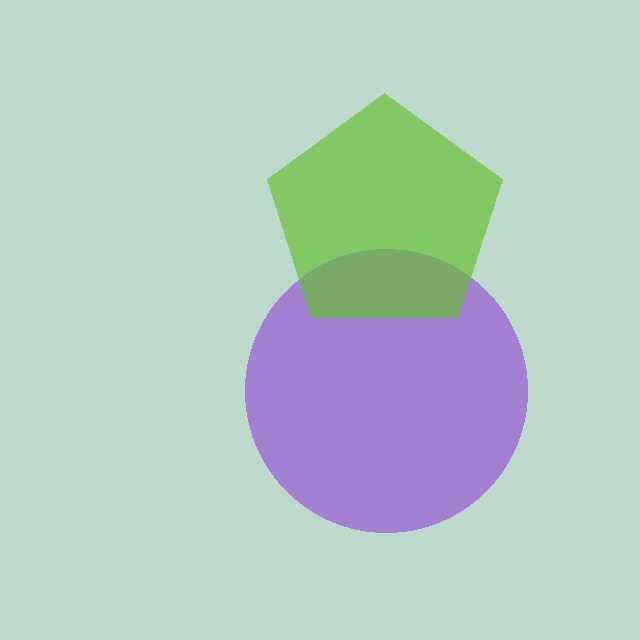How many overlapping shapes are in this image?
There are 2 overlapping shapes in the image.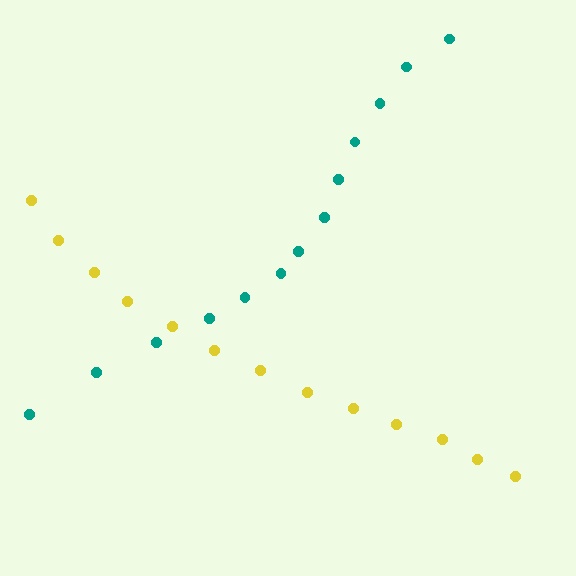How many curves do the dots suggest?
There are 2 distinct paths.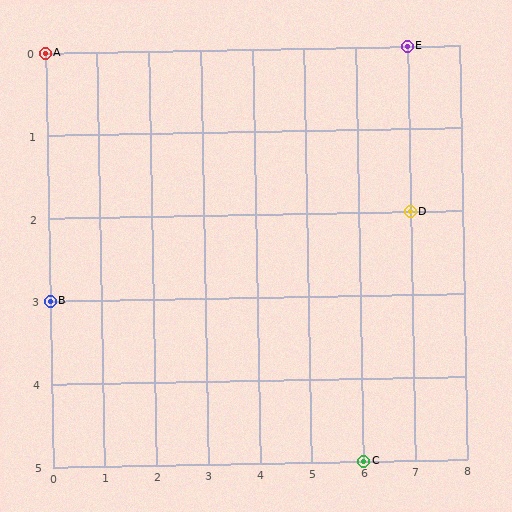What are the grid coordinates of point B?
Point B is at grid coordinates (0, 3).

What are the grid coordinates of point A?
Point A is at grid coordinates (0, 0).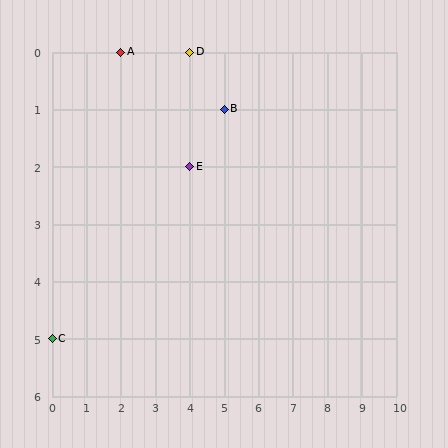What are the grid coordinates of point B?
Point B is at grid coordinates (5, 1).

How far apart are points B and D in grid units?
Points B and D are 1 column and 1 row apart (about 1.4 grid units diagonally).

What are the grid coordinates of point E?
Point E is at grid coordinates (4, 2).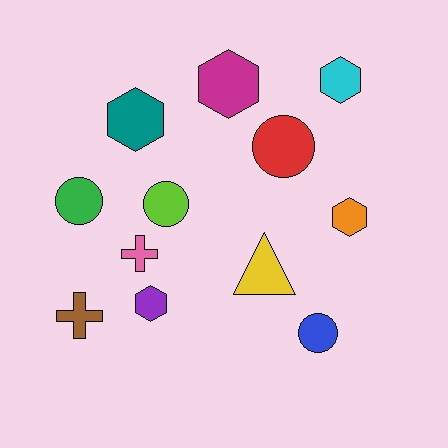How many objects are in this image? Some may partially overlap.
There are 12 objects.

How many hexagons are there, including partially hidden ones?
There are 5 hexagons.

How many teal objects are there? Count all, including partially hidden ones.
There is 1 teal object.